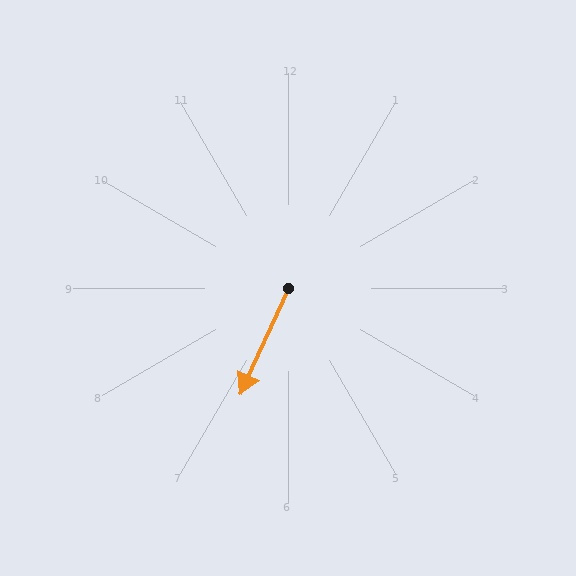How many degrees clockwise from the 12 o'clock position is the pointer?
Approximately 204 degrees.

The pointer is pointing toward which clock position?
Roughly 7 o'clock.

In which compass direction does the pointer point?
Southwest.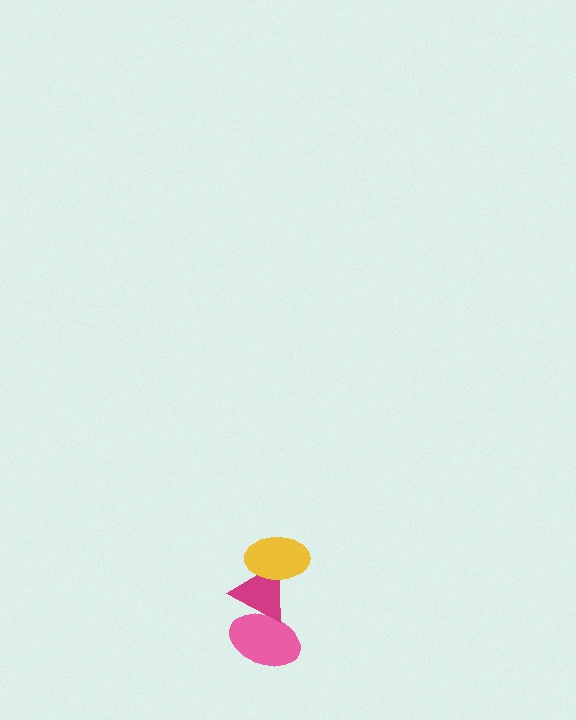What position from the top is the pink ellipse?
The pink ellipse is 3rd from the top.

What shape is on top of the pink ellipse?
The magenta triangle is on top of the pink ellipse.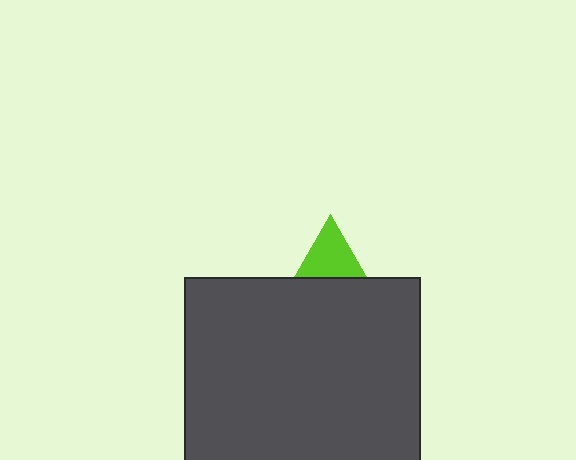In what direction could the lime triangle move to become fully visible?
The lime triangle could move up. That would shift it out from behind the dark gray square entirely.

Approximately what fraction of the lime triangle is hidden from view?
Roughly 66% of the lime triangle is hidden behind the dark gray square.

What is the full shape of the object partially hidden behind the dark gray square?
The partially hidden object is a lime triangle.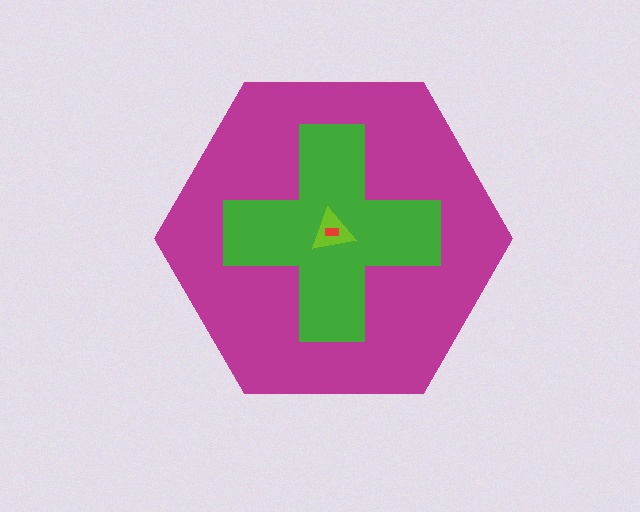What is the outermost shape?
The magenta hexagon.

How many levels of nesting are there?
4.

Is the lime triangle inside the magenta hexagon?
Yes.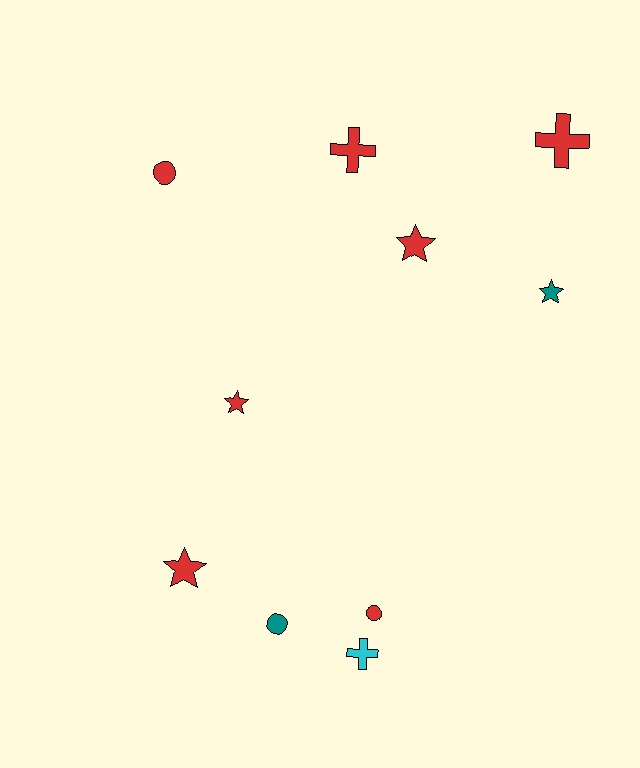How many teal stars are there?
There is 1 teal star.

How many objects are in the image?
There are 10 objects.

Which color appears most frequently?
Red, with 7 objects.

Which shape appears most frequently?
Star, with 4 objects.